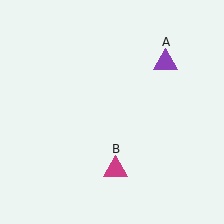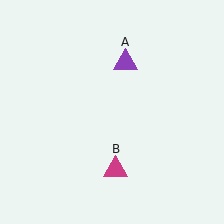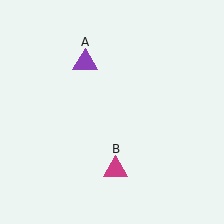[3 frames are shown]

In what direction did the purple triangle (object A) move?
The purple triangle (object A) moved left.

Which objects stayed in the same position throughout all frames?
Magenta triangle (object B) remained stationary.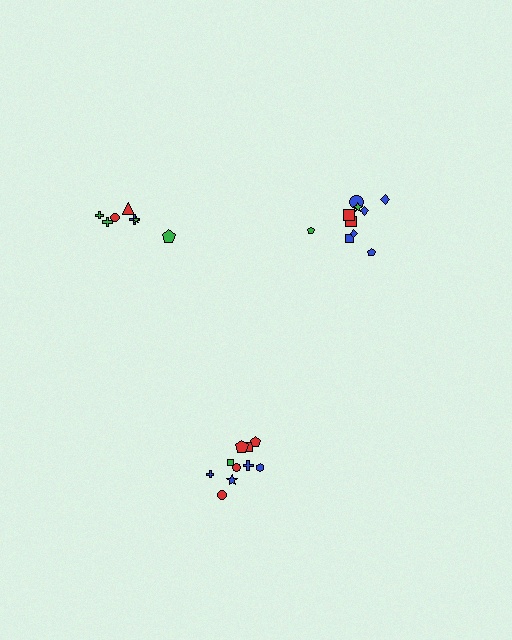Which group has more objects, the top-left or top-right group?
The top-right group.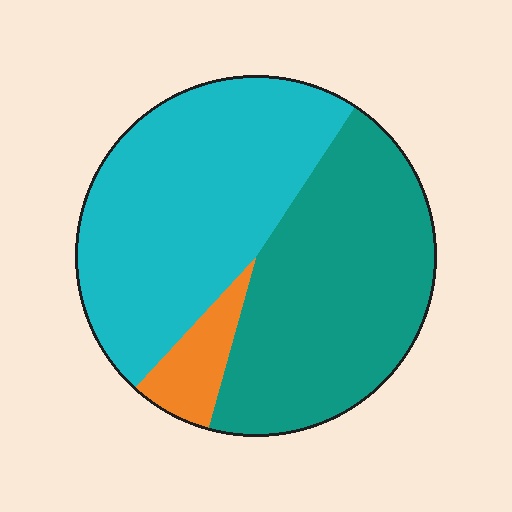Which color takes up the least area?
Orange, at roughly 10%.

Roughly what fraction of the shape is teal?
Teal takes up between a quarter and a half of the shape.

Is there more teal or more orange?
Teal.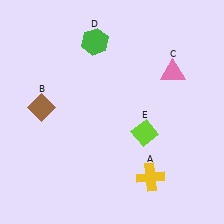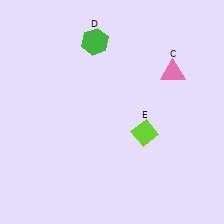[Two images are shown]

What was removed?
The yellow cross (A), the brown diamond (B) were removed in Image 2.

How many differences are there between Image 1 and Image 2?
There are 2 differences between the two images.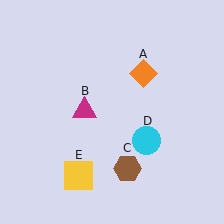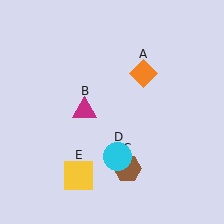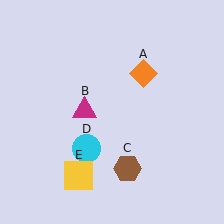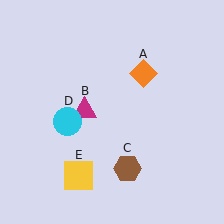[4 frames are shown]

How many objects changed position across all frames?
1 object changed position: cyan circle (object D).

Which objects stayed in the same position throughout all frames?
Orange diamond (object A) and magenta triangle (object B) and brown hexagon (object C) and yellow square (object E) remained stationary.